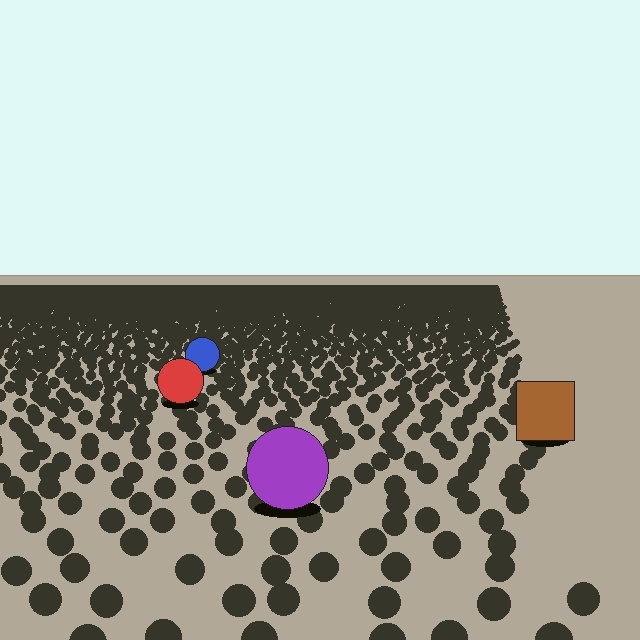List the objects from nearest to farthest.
From nearest to farthest: the purple circle, the brown square, the red circle, the blue circle.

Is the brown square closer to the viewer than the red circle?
Yes. The brown square is closer — you can tell from the texture gradient: the ground texture is coarser near it.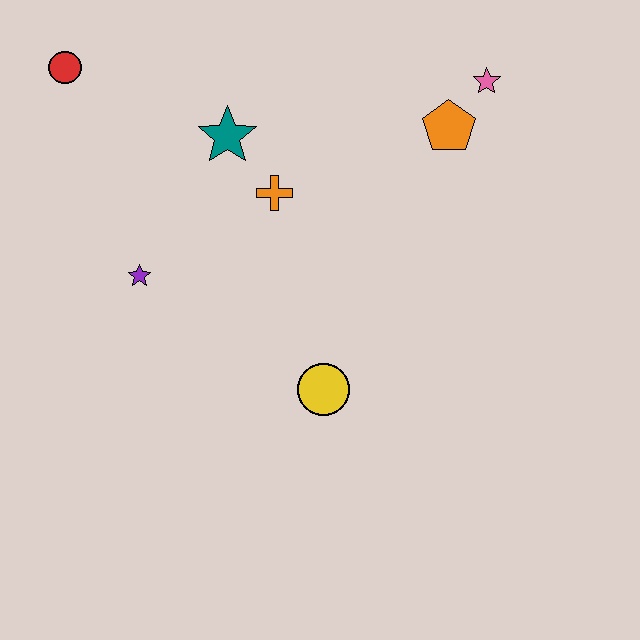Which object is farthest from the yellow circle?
The red circle is farthest from the yellow circle.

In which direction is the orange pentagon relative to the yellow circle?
The orange pentagon is above the yellow circle.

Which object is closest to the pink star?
The orange pentagon is closest to the pink star.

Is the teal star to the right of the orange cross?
No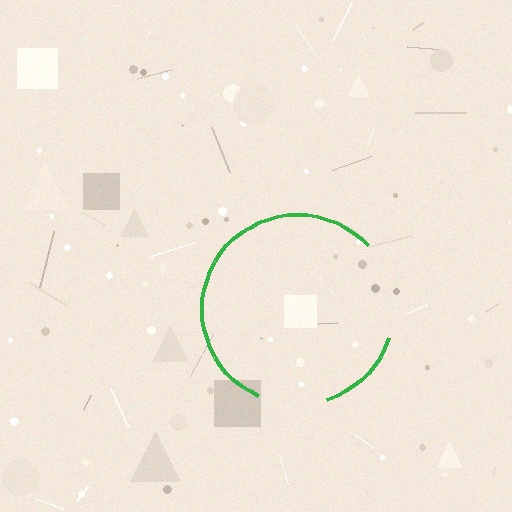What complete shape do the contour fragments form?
The contour fragments form a circle.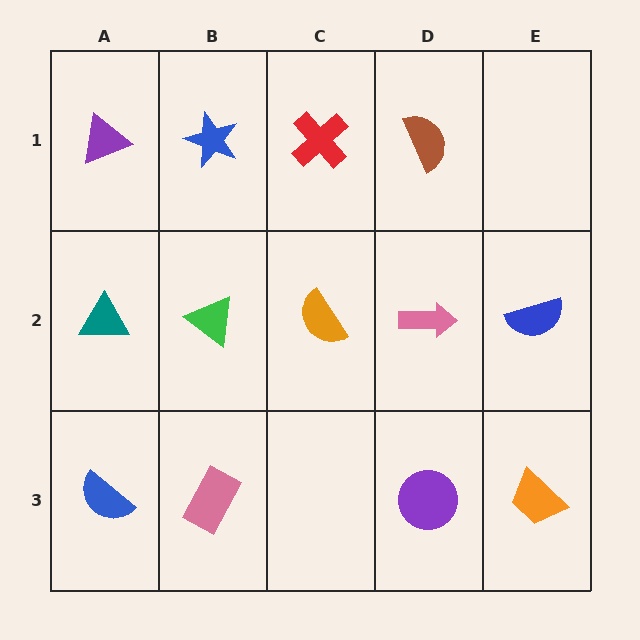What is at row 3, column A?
A blue semicircle.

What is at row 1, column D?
A brown semicircle.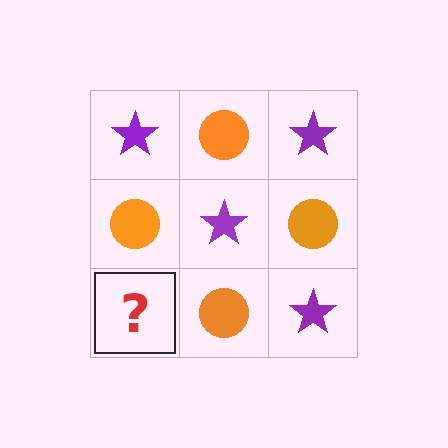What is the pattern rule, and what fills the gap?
The rule is that it alternates purple star and orange circle in a checkerboard pattern. The gap should be filled with a purple star.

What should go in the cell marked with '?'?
The missing cell should contain a purple star.